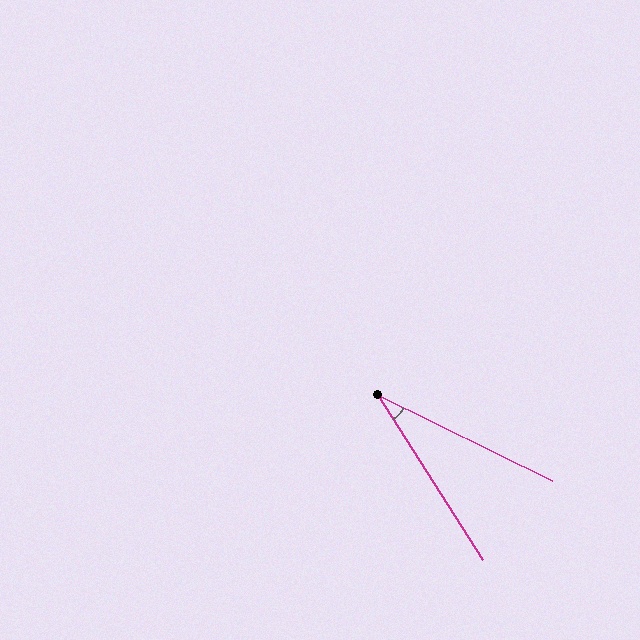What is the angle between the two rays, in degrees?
Approximately 31 degrees.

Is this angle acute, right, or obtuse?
It is acute.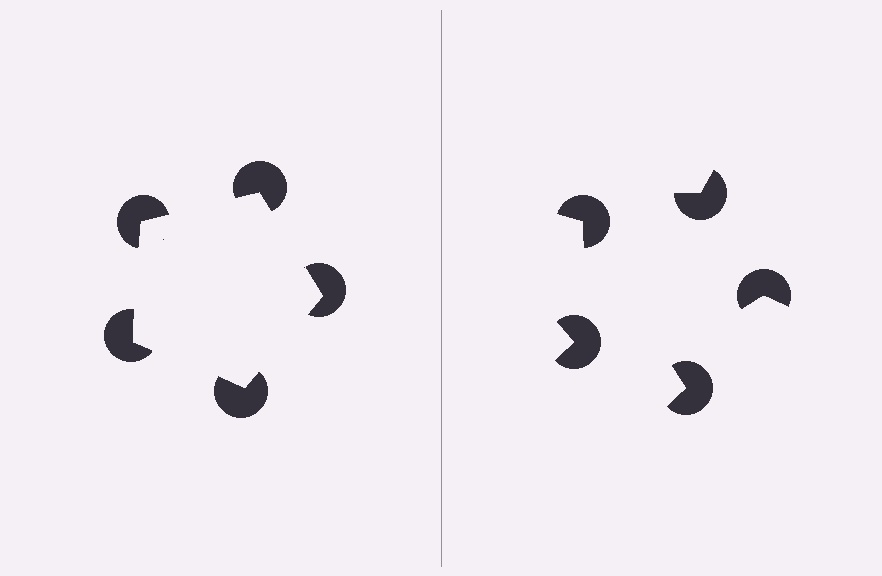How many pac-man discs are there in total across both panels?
10 — 5 on each side.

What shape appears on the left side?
An illusory pentagon.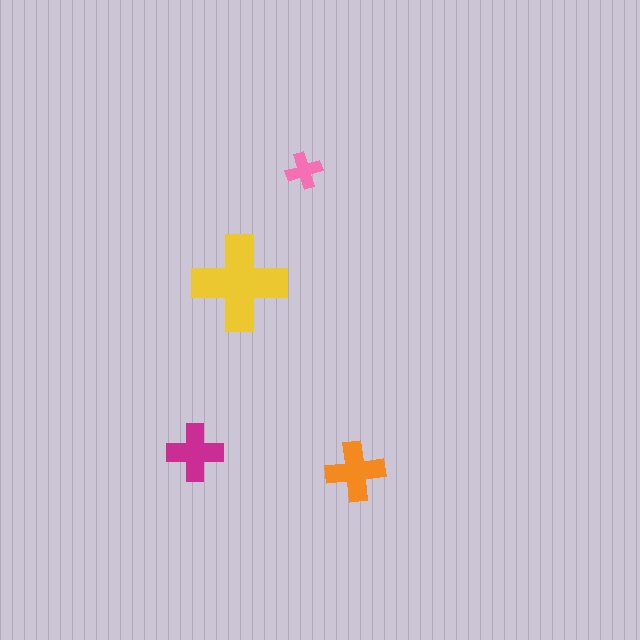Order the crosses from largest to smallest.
the yellow one, the orange one, the magenta one, the pink one.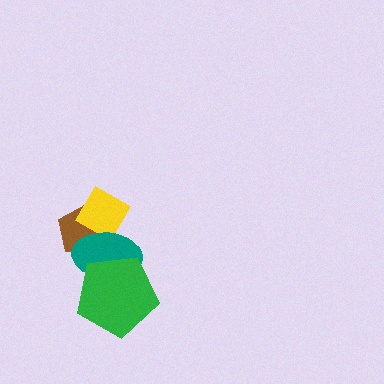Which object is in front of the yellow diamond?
The teal ellipse is in front of the yellow diamond.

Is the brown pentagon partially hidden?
Yes, it is partially covered by another shape.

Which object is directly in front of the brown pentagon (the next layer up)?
The yellow diamond is directly in front of the brown pentagon.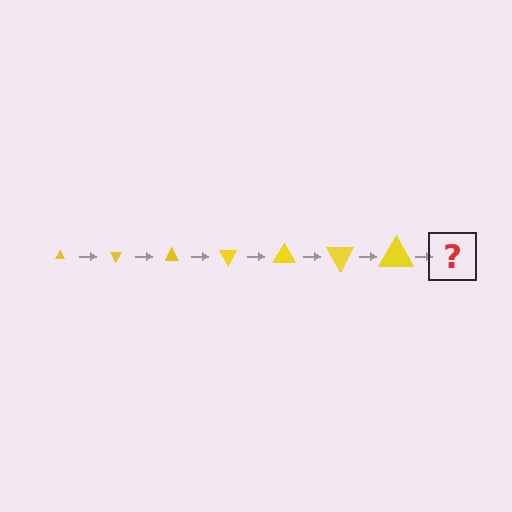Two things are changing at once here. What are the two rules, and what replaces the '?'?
The two rules are that the triangle grows larger each step and it rotates 60 degrees each step. The '?' should be a triangle, larger than the previous one and rotated 420 degrees from the start.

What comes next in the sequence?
The next element should be a triangle, larger than the previous one and rotated 420 degrees from the start.